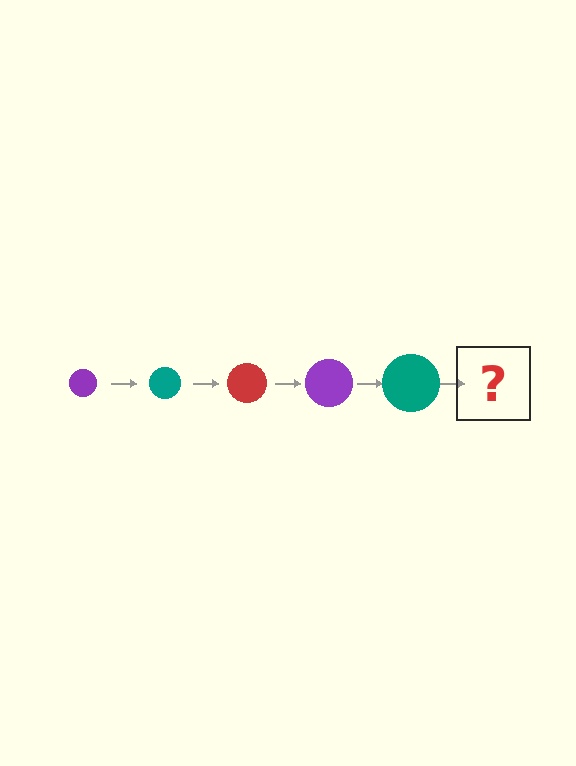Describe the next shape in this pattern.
It should be a red circle, larger than the previous one.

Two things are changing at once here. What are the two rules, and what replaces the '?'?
The two rules are that the circle grows larger each step and the color cycles through purple, teal, and red. The '?' should be a red circle, larger than the previous one.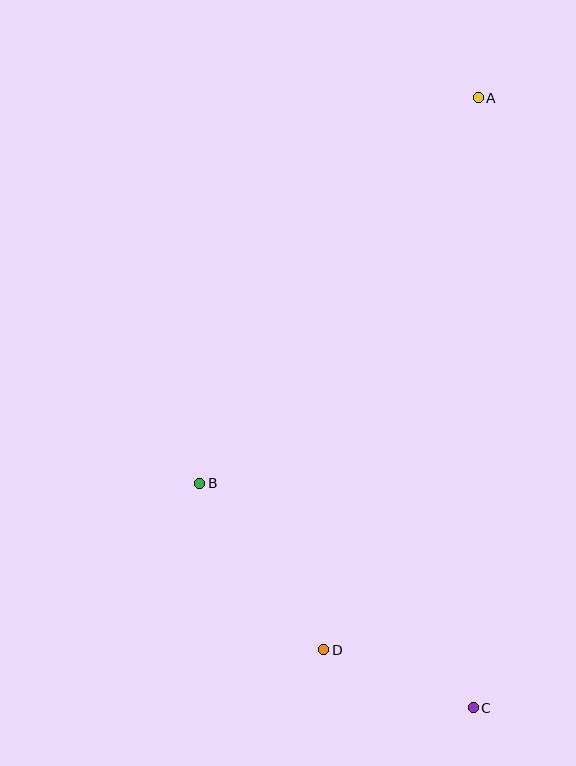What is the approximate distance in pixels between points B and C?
The distance between B and C is approximately 354 pixels.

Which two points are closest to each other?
Points C and D are closest to each other.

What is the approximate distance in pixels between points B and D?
The distance between B and D is approximately 208 pixels.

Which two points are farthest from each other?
Points A and C are farthest from each other.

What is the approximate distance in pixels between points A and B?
The distance between A and B is approximately 476 pixels.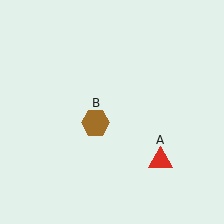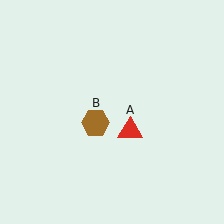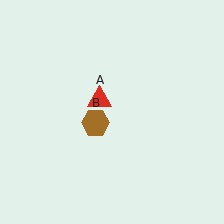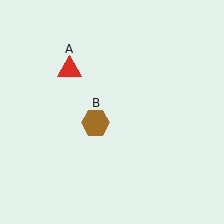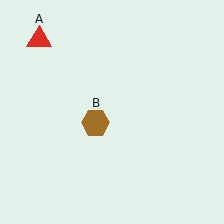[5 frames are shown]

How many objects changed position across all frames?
1 object changed position: red triangle (object A).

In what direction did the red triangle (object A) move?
The red triangle (object A) moved up and to the left.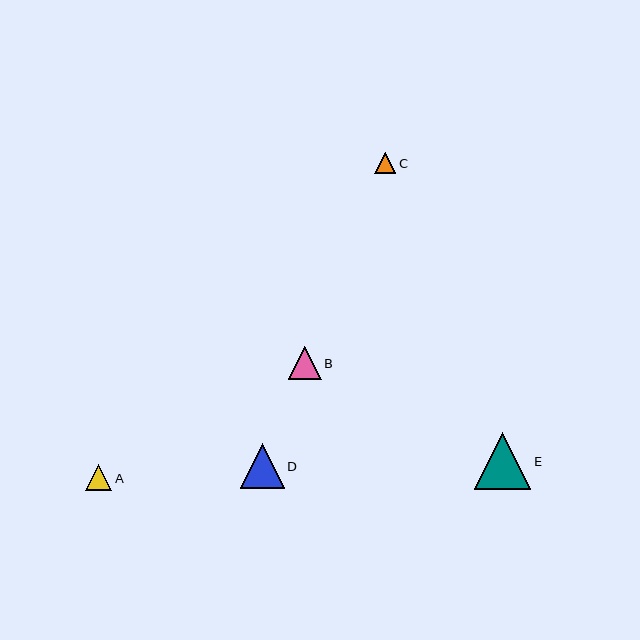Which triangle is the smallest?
Triangle C is the smallest with a size of approximately 21 pixels.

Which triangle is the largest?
Triangle E is the largest with a size of approximately 57 pixels.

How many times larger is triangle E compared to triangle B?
Triangle E is approximately 1.7 times the size of triangle B.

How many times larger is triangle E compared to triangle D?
Triangle E is approximately 1.3 times the size of triangle D.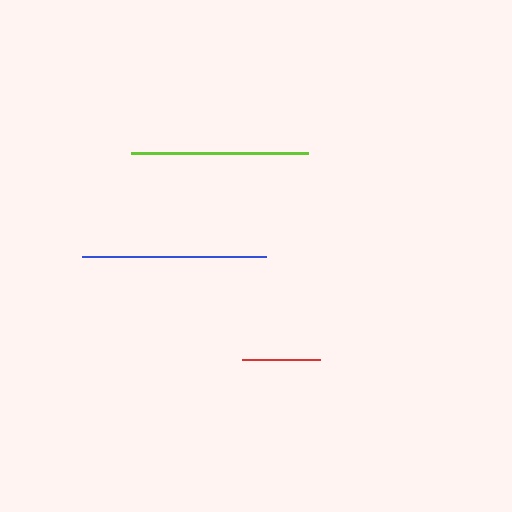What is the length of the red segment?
The red segment is approximately 78 pixels long.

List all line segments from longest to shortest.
From longest to shortest: blue, lime, red.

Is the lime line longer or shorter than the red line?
The lime line is longer than the red line.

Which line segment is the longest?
The blue line is the longest at approximately 185 pixels.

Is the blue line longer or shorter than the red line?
The blue line is longer than the red line.